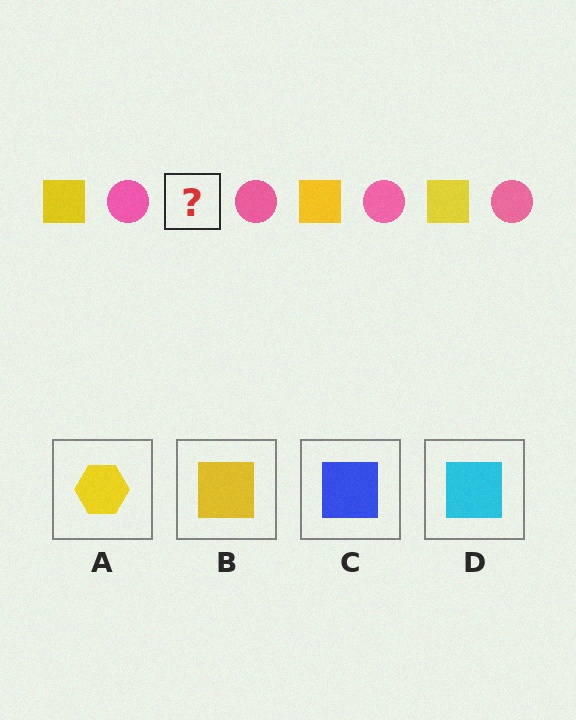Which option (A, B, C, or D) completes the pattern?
B.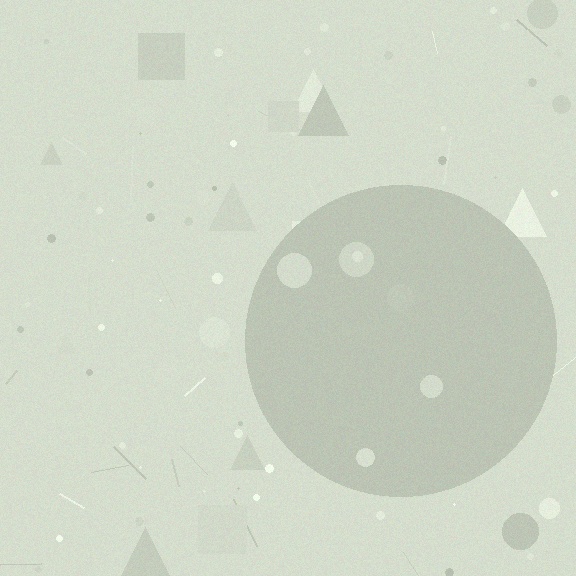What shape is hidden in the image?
A circle is hidden in the image.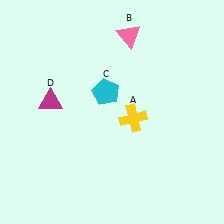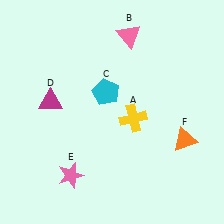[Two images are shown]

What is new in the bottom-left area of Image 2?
A pink star (E) was added in the bottom-left area of Image 2.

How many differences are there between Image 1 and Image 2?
There are 2 differences between the two images.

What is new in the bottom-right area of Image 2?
An orange triangle (F) was added in the bottom-right area of Image 2.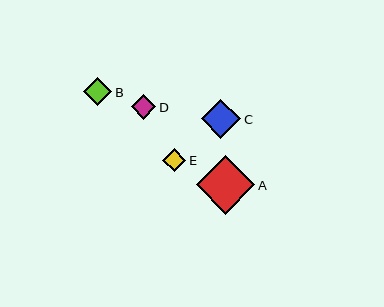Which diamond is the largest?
Diamond A is the largest with a size of approximately 59 pixels.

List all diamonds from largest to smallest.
From largest to smallest: A, C, B, D, E.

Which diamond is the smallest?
Diamond E is the smallest with a size of approximately 23 pixels.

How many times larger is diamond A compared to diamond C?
Diamond A is approximately 1.5 times the size of diamond C.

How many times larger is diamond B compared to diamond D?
Diamond B is approximately 1.2 times the size of diamond D.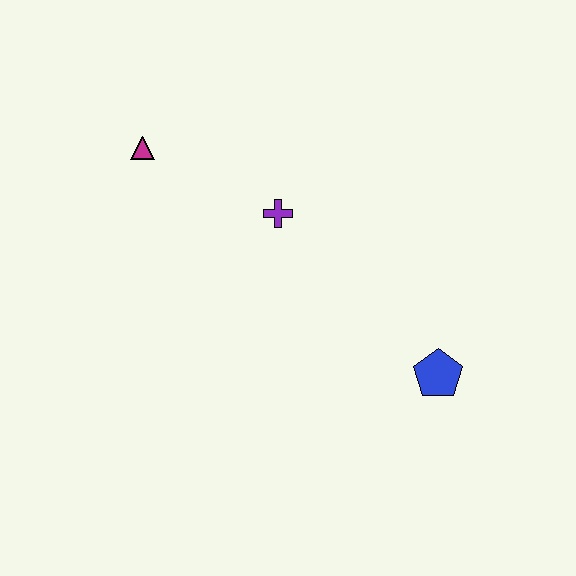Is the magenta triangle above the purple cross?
Yes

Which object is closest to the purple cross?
The magenta triangle is closest to the purple cross.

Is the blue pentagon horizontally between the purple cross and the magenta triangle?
No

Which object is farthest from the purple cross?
The blue pentagon is farthest from the purple cross.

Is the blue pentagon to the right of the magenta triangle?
Yes